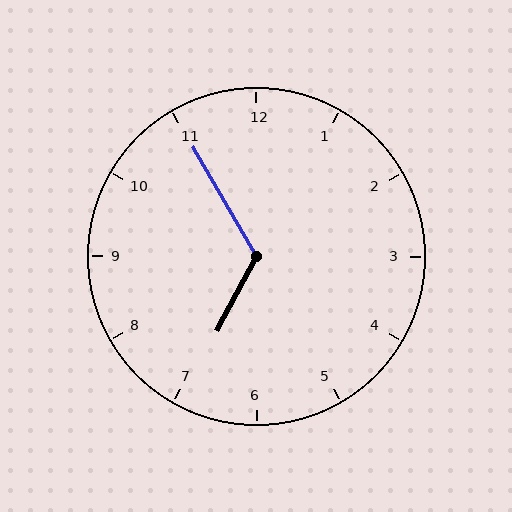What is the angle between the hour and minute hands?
Approximately 122 degrees.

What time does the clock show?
6:55.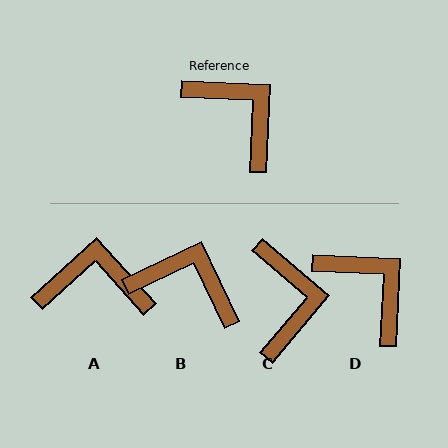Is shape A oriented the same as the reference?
No, it is off by about 45 degrees.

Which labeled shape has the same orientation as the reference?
D.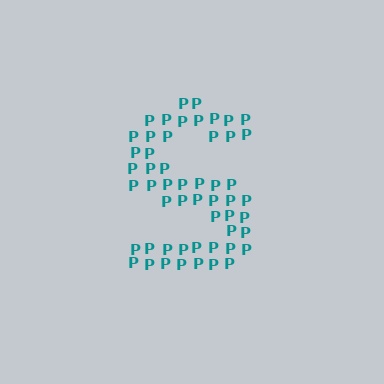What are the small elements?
The small elements are letter P's.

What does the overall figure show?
The overall figure shows the letter S.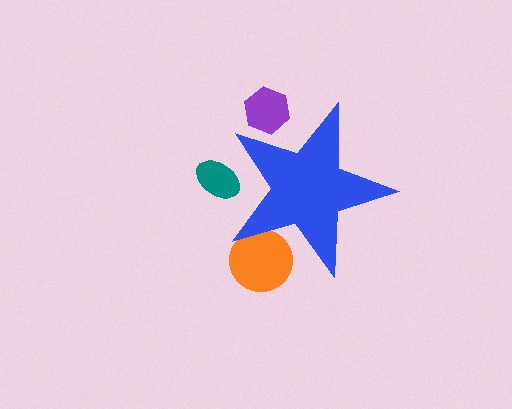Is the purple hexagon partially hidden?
Yes, the purple hexagon is partially hidden behind the blue star.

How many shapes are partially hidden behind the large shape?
3 shapes are partially hidden.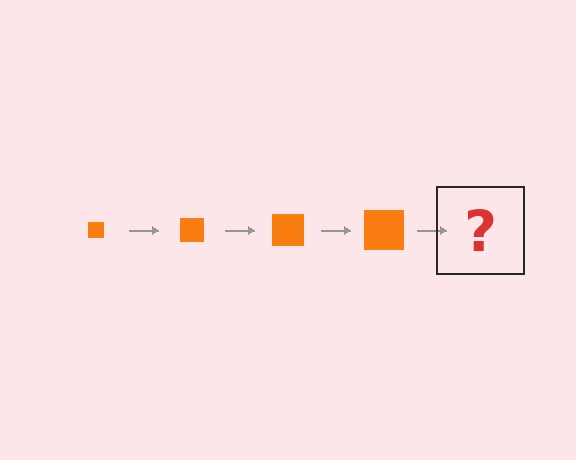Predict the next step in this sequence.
The next step is an orange square, larger than the previous one.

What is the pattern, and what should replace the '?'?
The pattern is that the square gets progressively larger each step. The '?' should be an orange square, larger than the previous one.